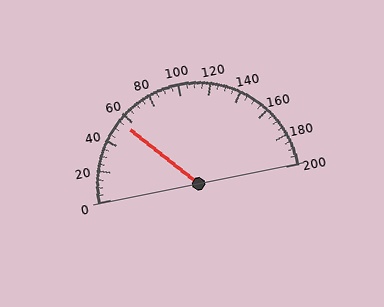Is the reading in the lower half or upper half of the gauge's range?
The reading is in the lower half of the range (0 to 200).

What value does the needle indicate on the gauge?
The needle indicates approximately 55.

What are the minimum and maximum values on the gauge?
The gauge ranges from 0 to 200.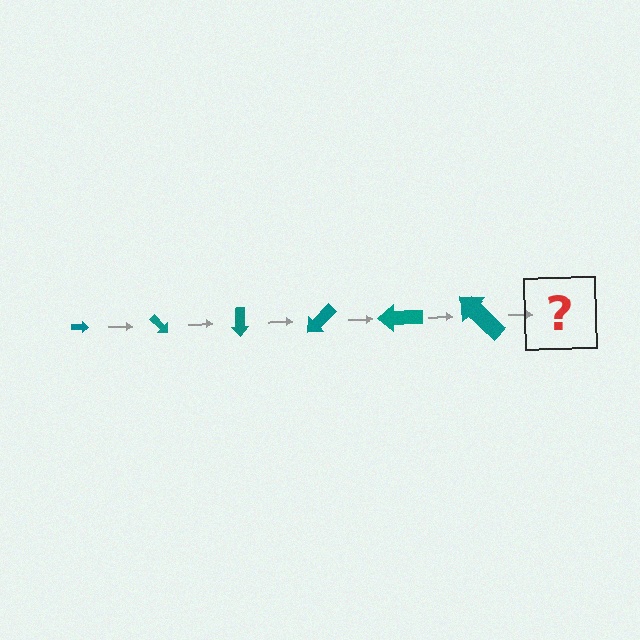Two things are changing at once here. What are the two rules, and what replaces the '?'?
The two rules are that the arrow grows larger each step and it rotates 45 degrees each step. The '?' should be an arrow, larger than the previous one and rotated 270 degrees from the start.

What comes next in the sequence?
The next element should be an arrow, larger than the previous one and rotated 270 degrees from the start.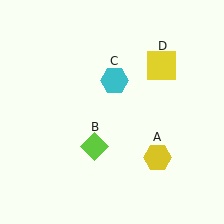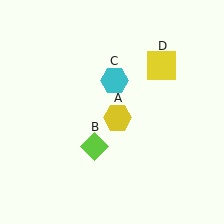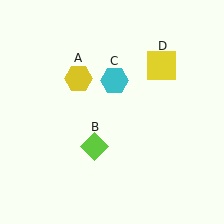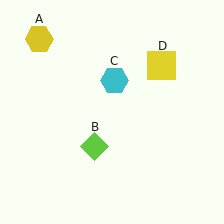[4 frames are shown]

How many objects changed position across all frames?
1 object changed position: yellow hexagon (object A).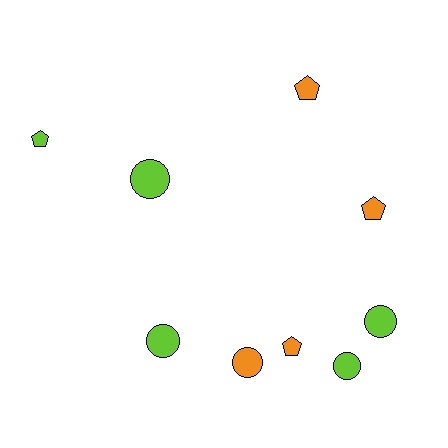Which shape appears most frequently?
Circle, with 5 objects.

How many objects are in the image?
There are 9 objects.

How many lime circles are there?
There are 4 lime circles.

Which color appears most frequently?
Lime, with 5 objects.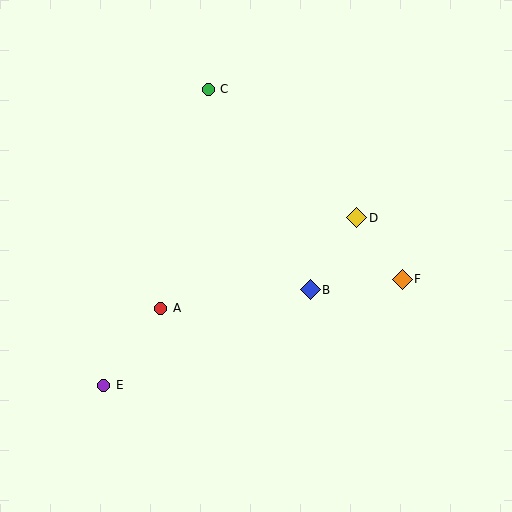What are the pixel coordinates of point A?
Point A is at (161, 308).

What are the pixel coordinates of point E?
Point E is at (104, 385).